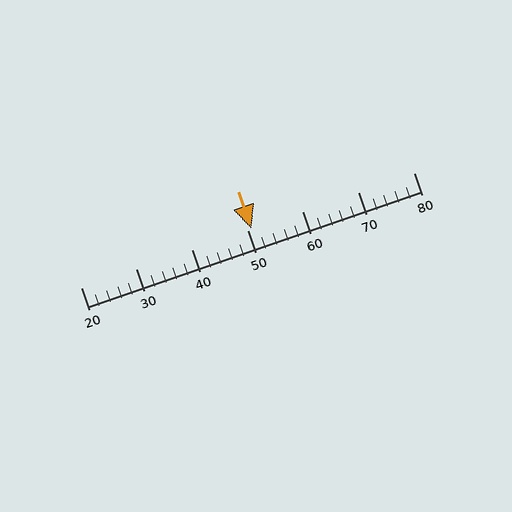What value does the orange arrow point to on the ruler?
The orange arrow points to approximately 51.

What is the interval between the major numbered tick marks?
The major tick marks are spaced 10 units apart.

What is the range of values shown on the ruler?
The ruler shows values from 20 to 80.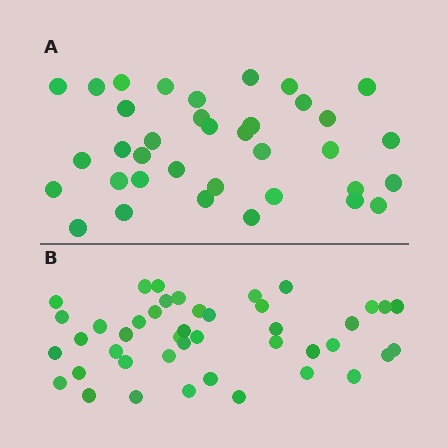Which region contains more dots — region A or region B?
Region B (the bottom region) has more dots.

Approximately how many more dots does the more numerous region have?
Region B has roughly 8 or so more dots than region A.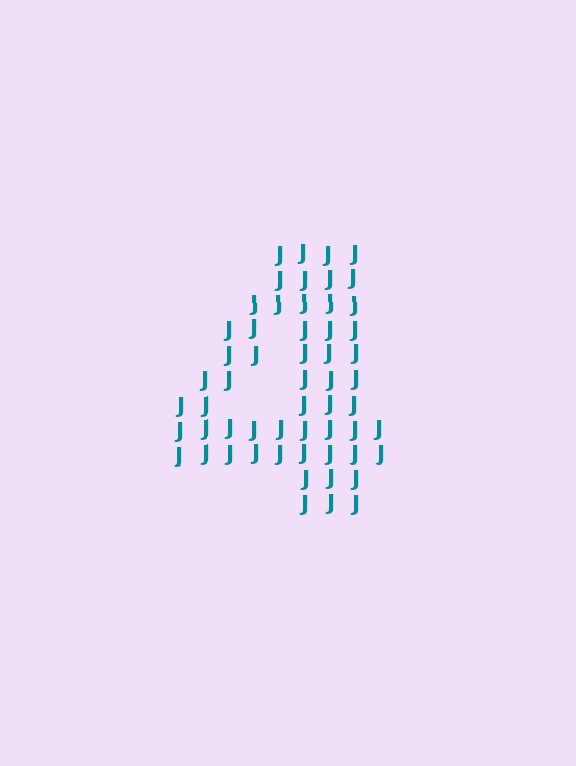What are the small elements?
The small elements are letter J's.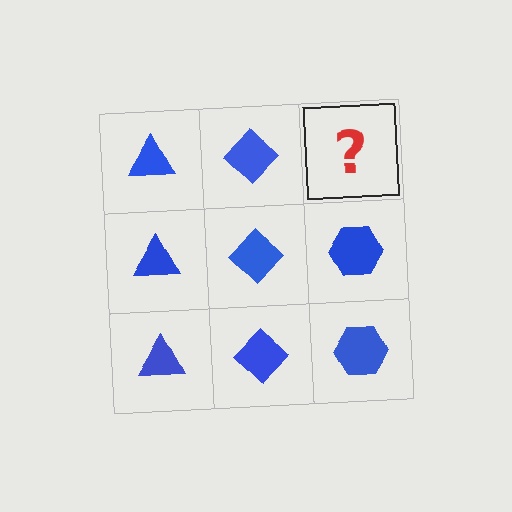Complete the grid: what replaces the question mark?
The question mark should be replaced with a blue hexagon.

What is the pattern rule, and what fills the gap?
The rule is that each column has a consistent shape. The gap should be filled with a blue hexagon.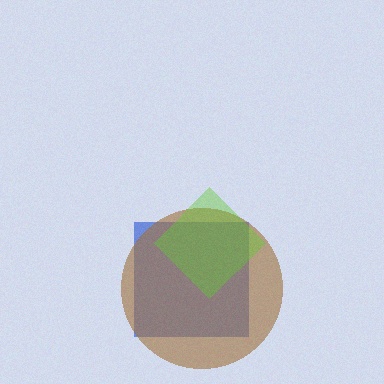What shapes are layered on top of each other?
The layered shapes are: a blue square, a brown circle, a lime diamond.